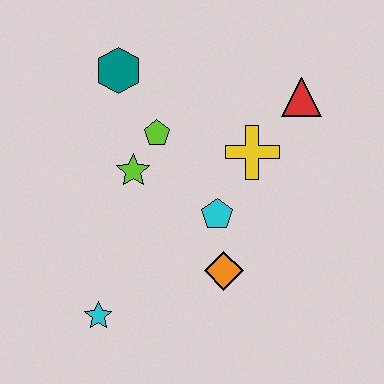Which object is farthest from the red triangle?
The cyan star is farthest from the red triangle.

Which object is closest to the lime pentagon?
The lime star is closest to the lime pentagon.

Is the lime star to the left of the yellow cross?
Yes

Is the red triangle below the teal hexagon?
Yes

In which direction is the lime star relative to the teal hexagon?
The lime star is below the teal hexagon.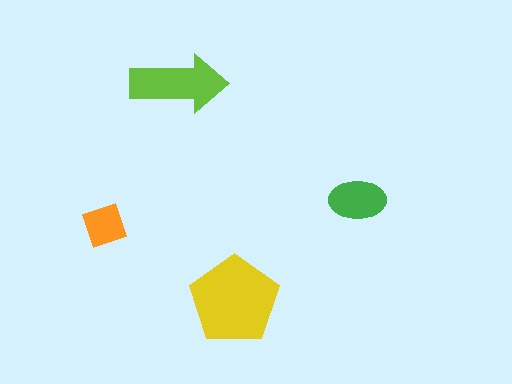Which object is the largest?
The yellow pentagon.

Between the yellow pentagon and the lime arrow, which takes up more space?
The yellow pentagon.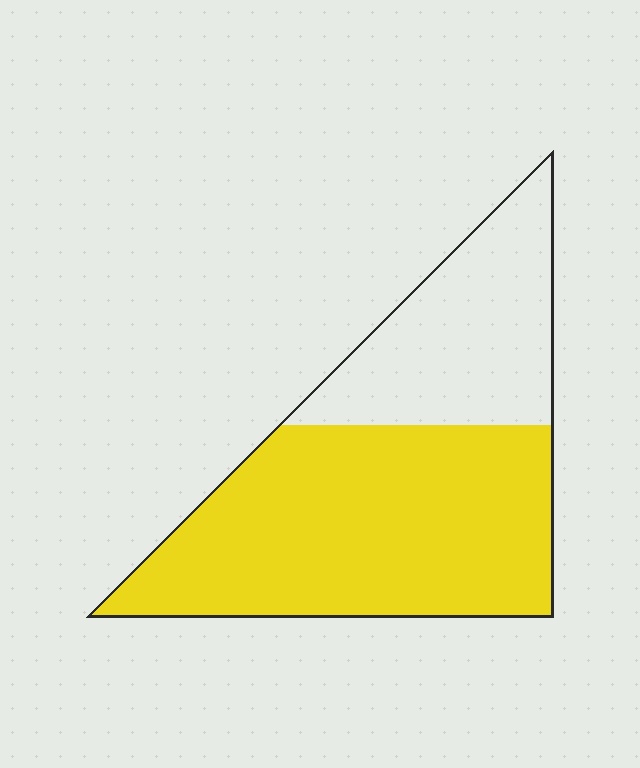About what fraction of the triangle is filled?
About two thirds (2/3).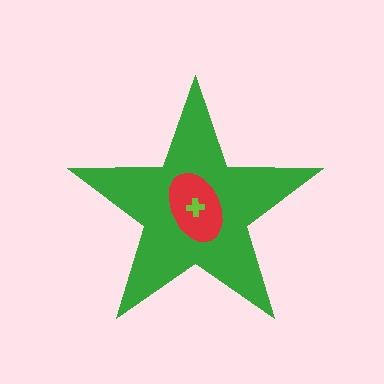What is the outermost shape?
The green star.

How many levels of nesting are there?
3.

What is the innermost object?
The lime cross.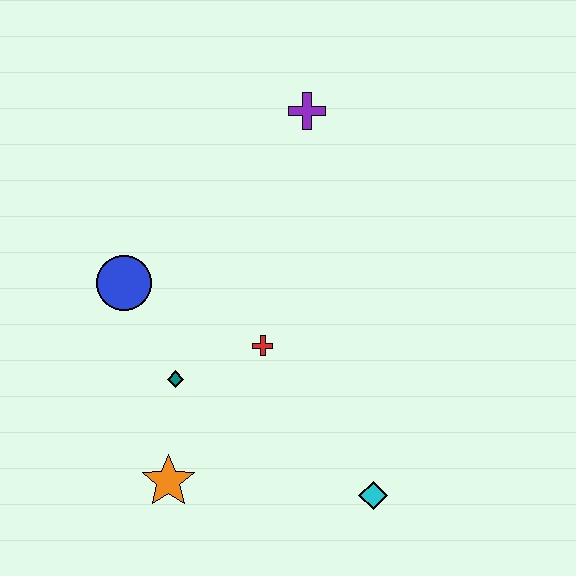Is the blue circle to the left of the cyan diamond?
Yes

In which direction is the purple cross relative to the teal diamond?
The purple cross is above the teal diamond.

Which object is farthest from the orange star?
The purple cross is farthest from the orange star.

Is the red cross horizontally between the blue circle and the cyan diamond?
Yes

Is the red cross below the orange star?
No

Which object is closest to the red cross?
The teal diamond is closest to the red cross.